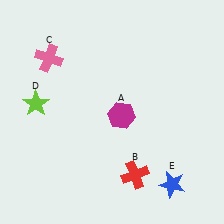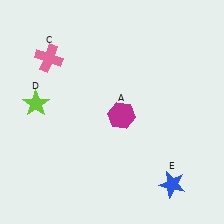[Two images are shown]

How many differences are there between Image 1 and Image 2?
There is 1 difference between the two images.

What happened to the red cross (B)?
The red cross (B) was removed in Image 2. It was in the bottom-right area of Image 1.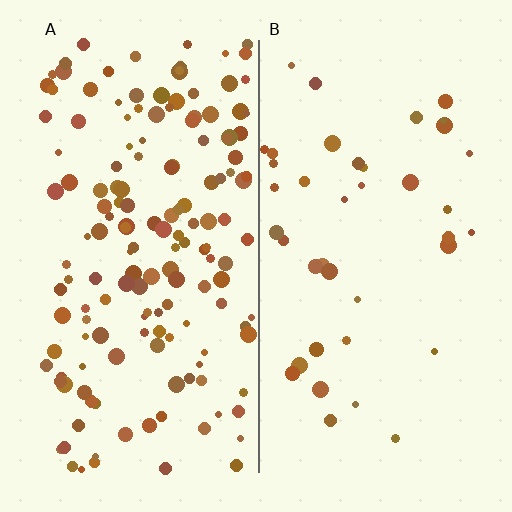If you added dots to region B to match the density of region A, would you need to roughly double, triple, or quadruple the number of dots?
Approximately quadruple.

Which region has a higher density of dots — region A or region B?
A (the left).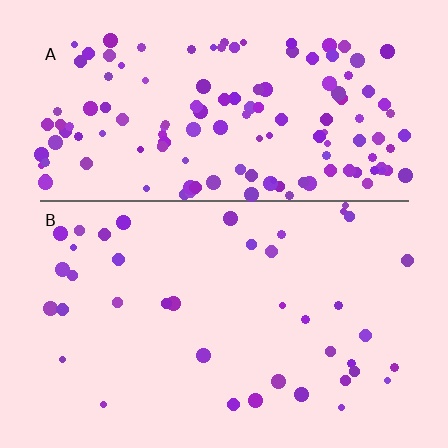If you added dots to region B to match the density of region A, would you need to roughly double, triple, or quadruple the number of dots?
Approximately quadruple.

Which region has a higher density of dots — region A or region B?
A (the top).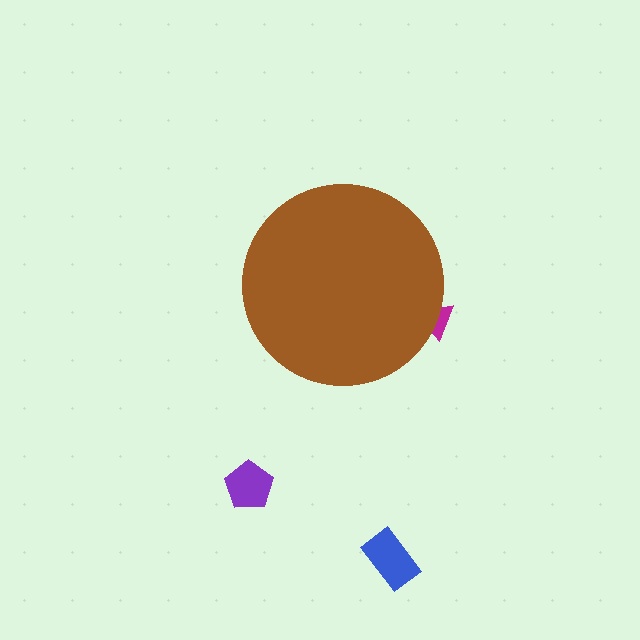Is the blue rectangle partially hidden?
No, the blue rectangle is fully visible.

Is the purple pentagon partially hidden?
No, the purple pentagon is fully visible.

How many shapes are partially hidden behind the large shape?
1 shape is partially hidden.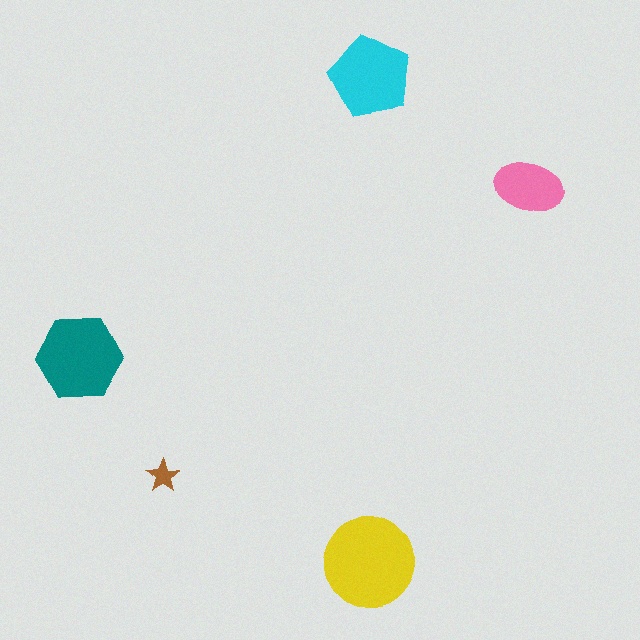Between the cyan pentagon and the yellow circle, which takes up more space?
The yellow circle.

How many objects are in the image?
There are 5 objects in the image.